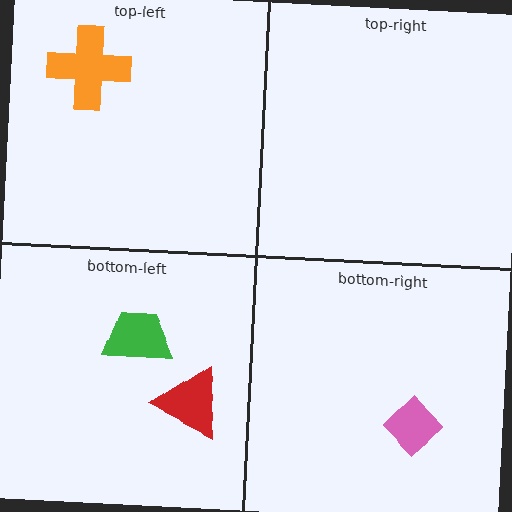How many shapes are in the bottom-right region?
1.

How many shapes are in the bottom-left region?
2.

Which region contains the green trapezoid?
The bottom-left region.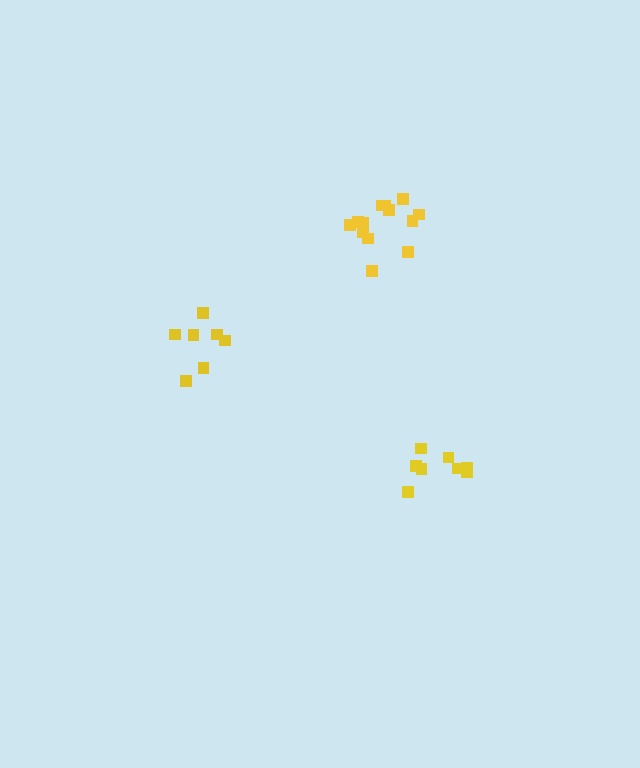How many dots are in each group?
Group 1: 13 dots, Group 2: 7 dots, Group 3: 8 dots (28 total).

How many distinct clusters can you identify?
There are 3 distinct clusters.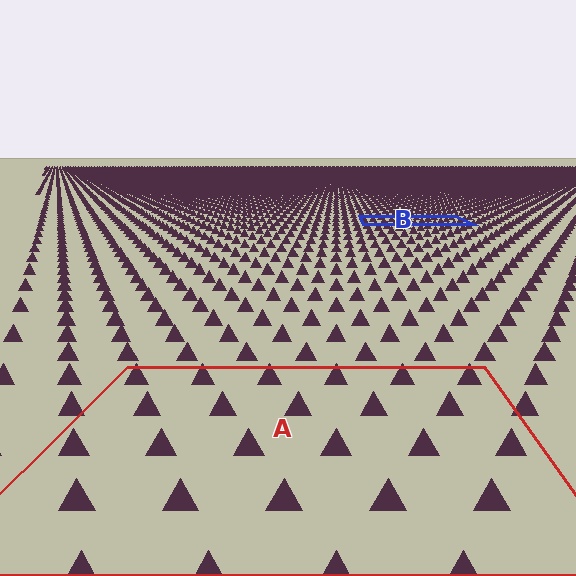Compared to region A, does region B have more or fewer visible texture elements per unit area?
Region B has more texture elements per unit area — they are packed more densely because it is farther away.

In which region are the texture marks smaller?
The texture marks are smaller in region B, because it is farther away.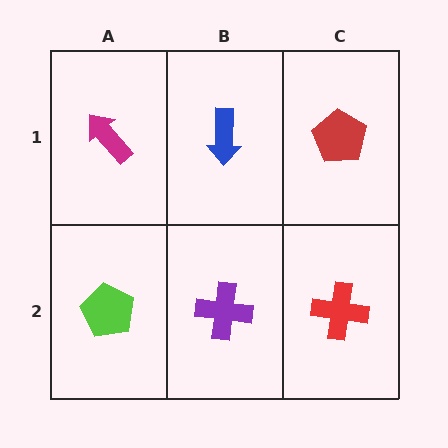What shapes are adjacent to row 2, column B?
A blue arrow (row 1, column B), a lime pentagon (row 2, column A), a red cross (row 2, column C).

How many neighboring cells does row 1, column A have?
2.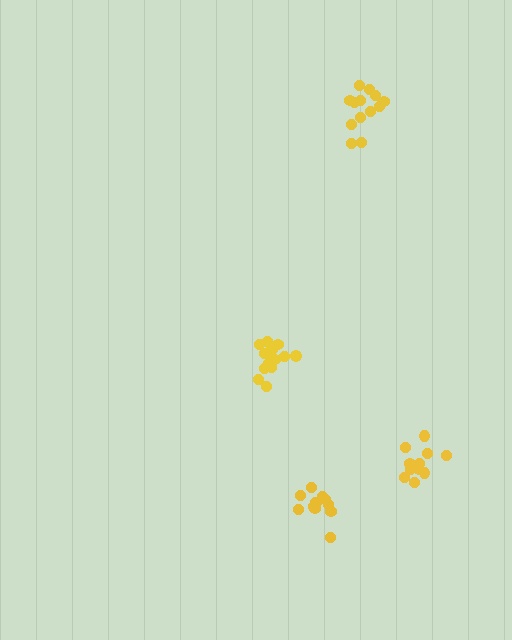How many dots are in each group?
Group 1: 13 dots, Group 2: 15 dots, Group 3: 11 dots, Group 4: 13 dots (52 total).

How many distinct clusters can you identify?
There are 4 distinct clusters.